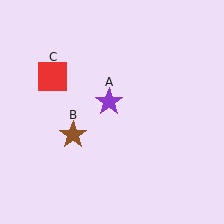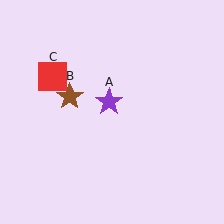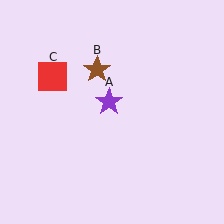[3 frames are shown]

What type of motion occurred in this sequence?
The brown star (object B) rotated clockwise around the center of the scene.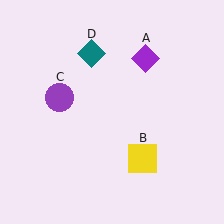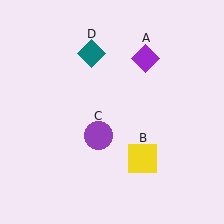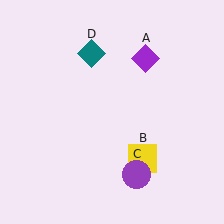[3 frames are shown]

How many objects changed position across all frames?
1 object changed position: purple circle (object C).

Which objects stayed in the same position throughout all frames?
Purple diamond (object A) and yellow square (object B) and teal diamond (object D) remained stationary.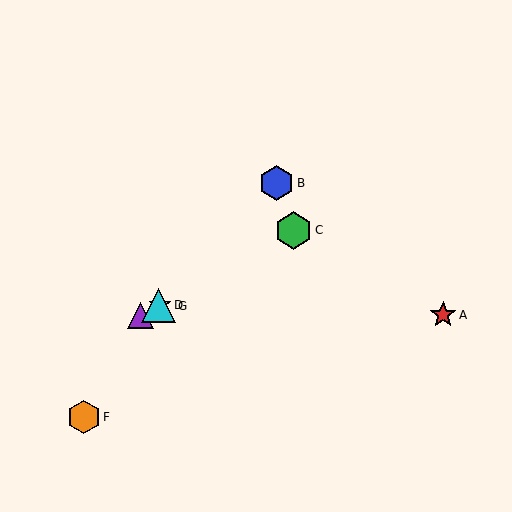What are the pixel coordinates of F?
Object F is at (84, 417).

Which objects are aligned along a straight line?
Objects C, D, E, G are aligned along a straight line.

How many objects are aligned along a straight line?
4 objects (C, D, E, G) are aligned along a straight line.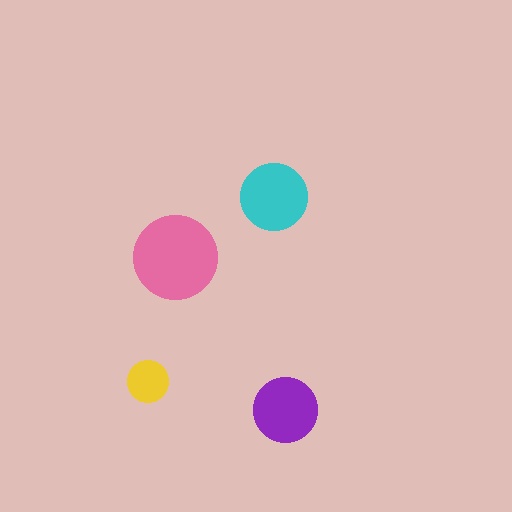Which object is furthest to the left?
The yellow circle is leftmost.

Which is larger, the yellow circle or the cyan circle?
The cyan one.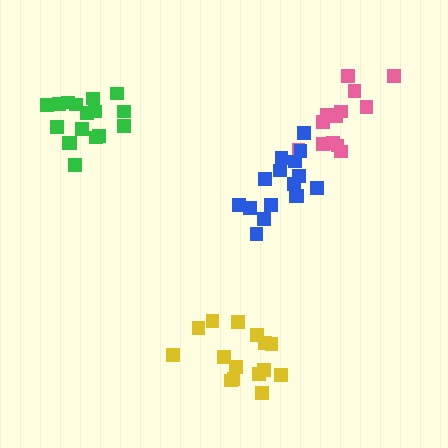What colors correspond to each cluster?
The clusters are colored: green, yellow, pink, blue.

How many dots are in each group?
Group 1: 17 dots, Group 2: 15 dots, Group 3: 13 dots, Group 4: 16 dots (61 total).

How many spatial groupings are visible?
There are 4 spatial groupings.